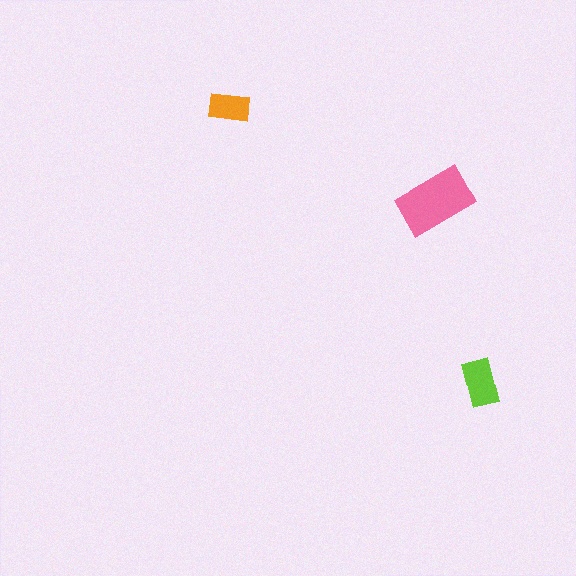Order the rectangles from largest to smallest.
the pink one, the lime one, the orange one.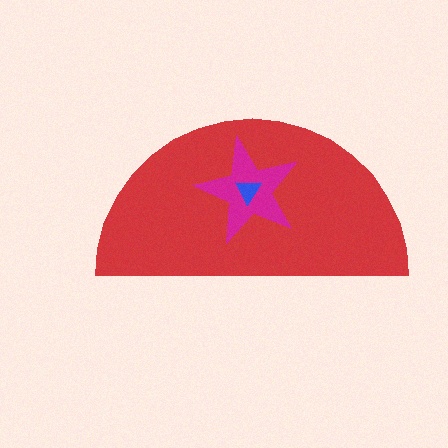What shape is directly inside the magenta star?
The blue triangle.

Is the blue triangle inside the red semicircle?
Yes.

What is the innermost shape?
The blue triangle.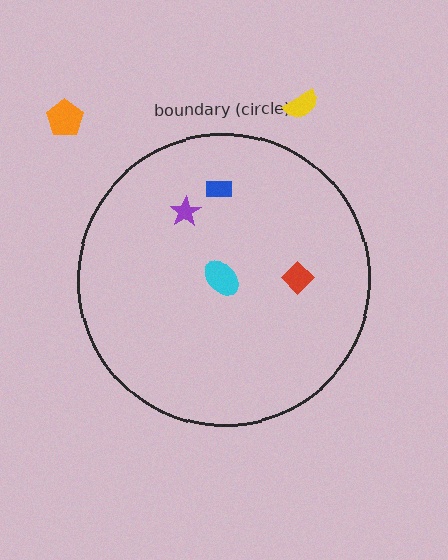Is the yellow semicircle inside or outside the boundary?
Outside.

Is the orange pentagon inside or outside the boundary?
Outside.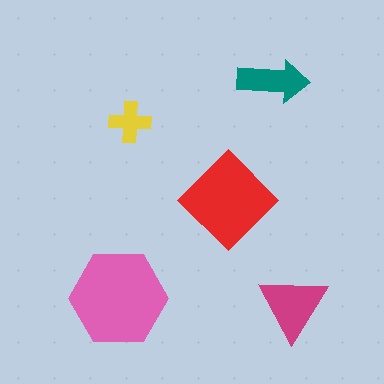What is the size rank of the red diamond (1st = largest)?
2nd.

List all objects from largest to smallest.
The pink hexagon, the red diamond, the magenta triangle, the teal arrow, the yellow cross.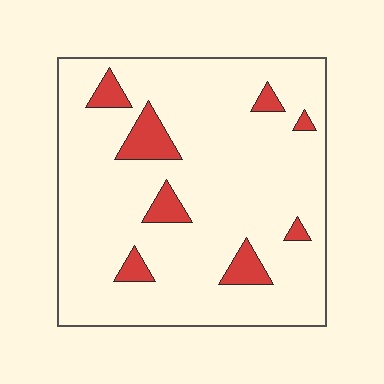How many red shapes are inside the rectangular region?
8.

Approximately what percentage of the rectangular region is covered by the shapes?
Approximately 10%.